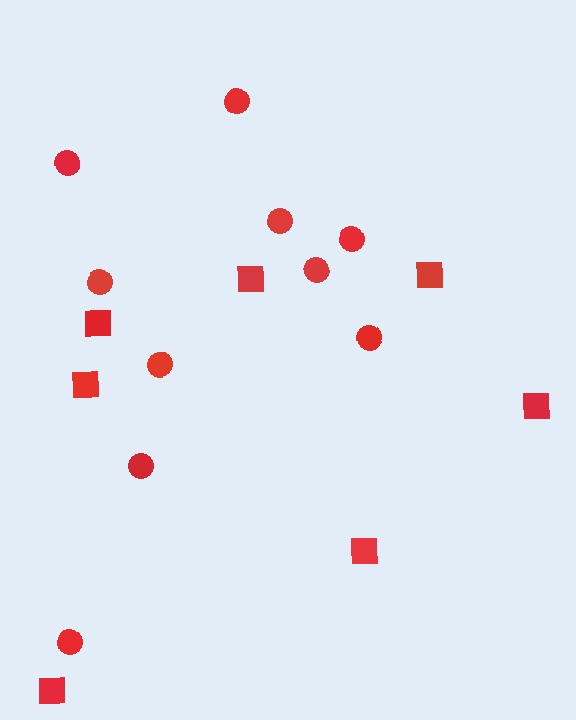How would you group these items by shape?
There are 2 groups: one group of circles (10) and one group of squares (7).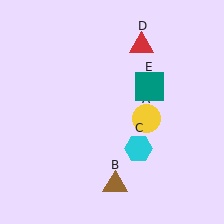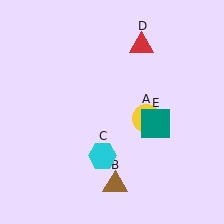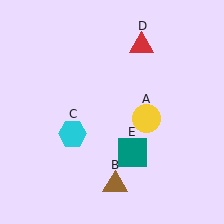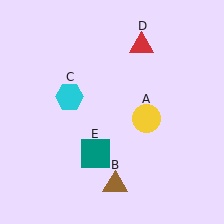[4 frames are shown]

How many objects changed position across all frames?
2 objects changed position: cyan hexagon (object C), teal square (object E).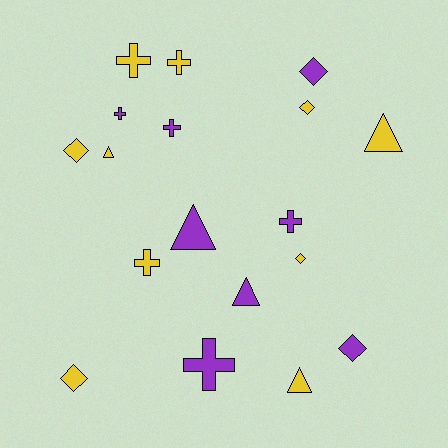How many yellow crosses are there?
There are 3 yellow crosses.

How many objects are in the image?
There are 18 objects.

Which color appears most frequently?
Yellow, with 10 objects.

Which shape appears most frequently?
Cross, with 7 objects.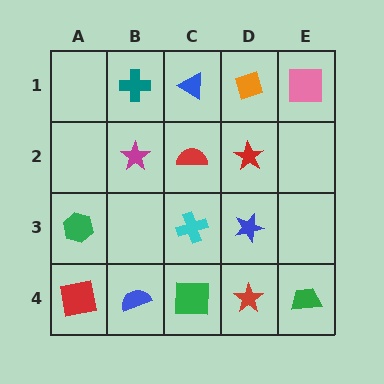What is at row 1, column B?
A teal cross.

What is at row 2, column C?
A red semicircle.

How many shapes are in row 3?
3 shapes.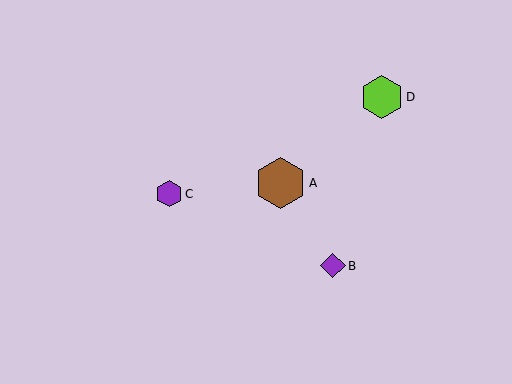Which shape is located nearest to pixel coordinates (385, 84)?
The lime hexagon (labeled D) at (382, 97) is nearest to that location.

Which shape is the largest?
The brown hexagon (labeled A) is the largest.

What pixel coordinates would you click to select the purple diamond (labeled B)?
Click at (333, 266) to select the purple diamond B.